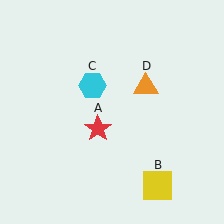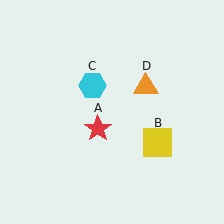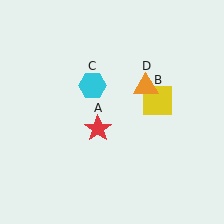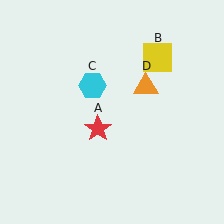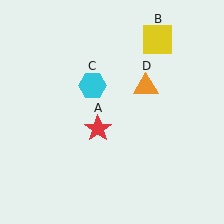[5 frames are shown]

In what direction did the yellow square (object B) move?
The yellow square (object B) moved up.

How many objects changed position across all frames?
1 object changed position: yellow square (object B).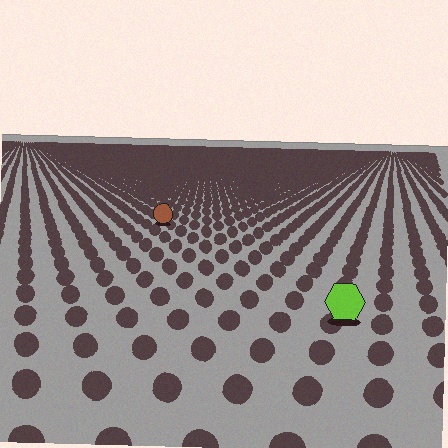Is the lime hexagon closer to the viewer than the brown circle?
Yes. The lime hexagon is closer — you can tell from the texture gradient: the ground texture is coarser near it.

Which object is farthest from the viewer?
The brown circle is farthest from the viewer. It appears smaller and the ground texture around it is denser.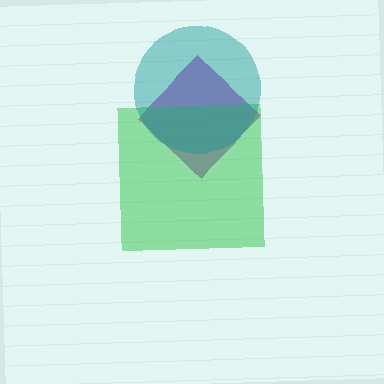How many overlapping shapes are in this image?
There are 3 overlapping shapes in the image.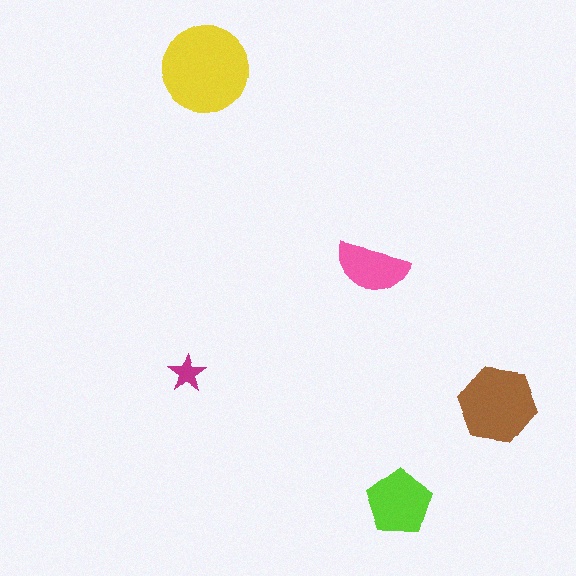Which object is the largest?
The yellow circle.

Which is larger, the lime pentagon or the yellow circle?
The yellow circle.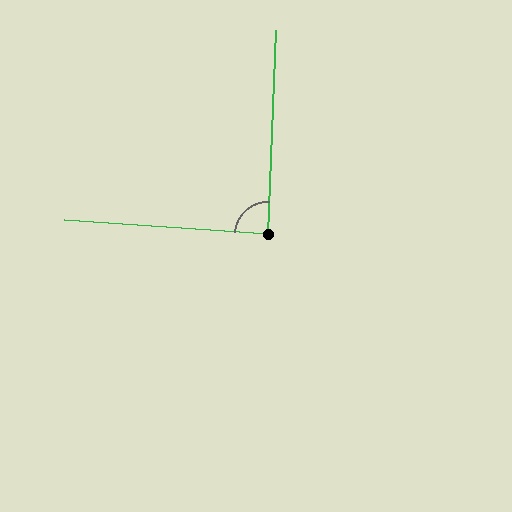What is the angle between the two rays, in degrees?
Approximately 88 degrees.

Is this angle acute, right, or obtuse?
It is approximately a right angle.